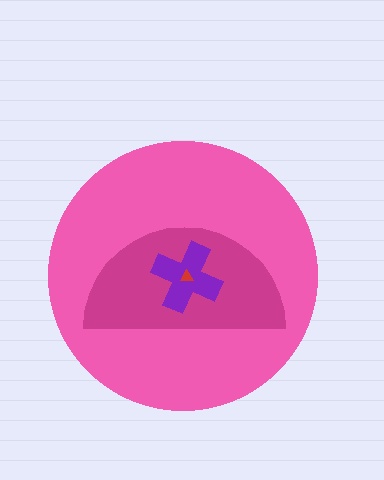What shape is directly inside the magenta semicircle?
The purple cross.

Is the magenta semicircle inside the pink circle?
Yes.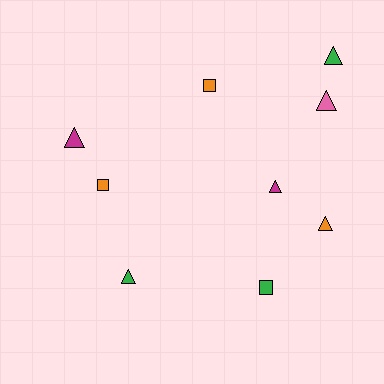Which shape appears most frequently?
Triangle, with 6 objects.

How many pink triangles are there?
There is 1 pink triangle.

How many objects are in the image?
There are 9 objects.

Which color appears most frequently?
Orange, with 3 objects.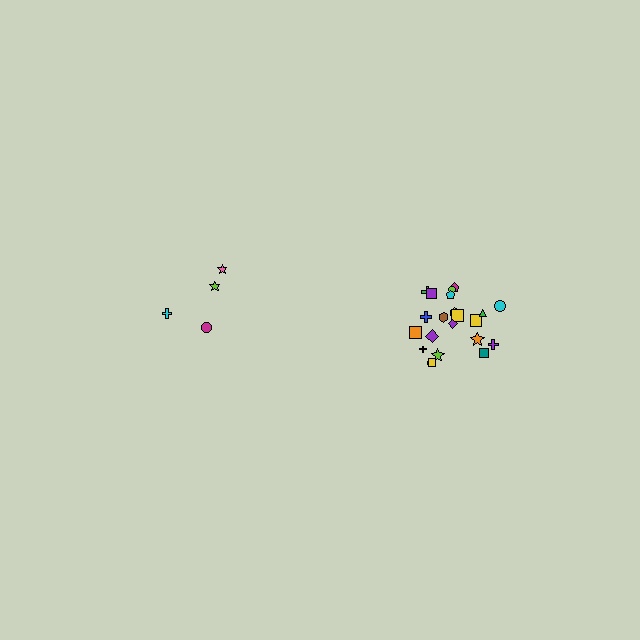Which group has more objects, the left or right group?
The right group.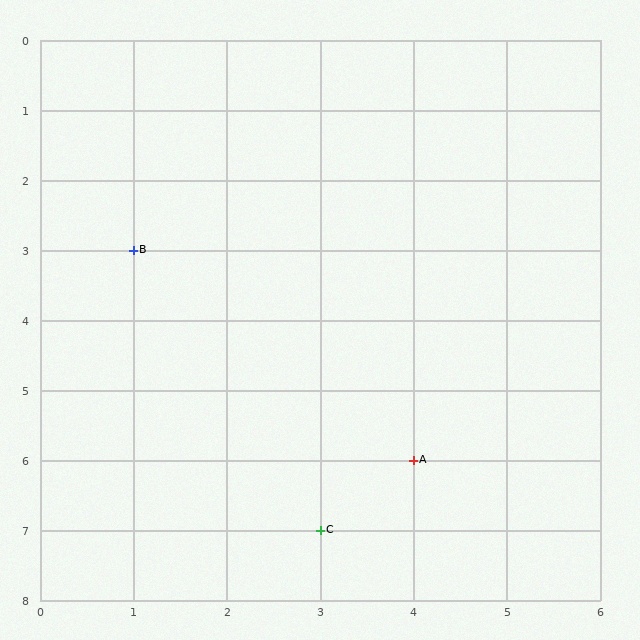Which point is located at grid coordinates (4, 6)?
Point A is at (4, 6).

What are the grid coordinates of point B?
Point B is at grid coordinates (1, 3).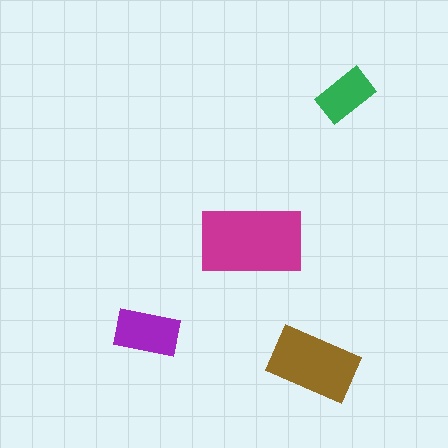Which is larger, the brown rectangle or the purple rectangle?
The brown one.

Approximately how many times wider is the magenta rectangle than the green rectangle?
About 2 times wider.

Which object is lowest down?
The brown rectangle is bottommost.